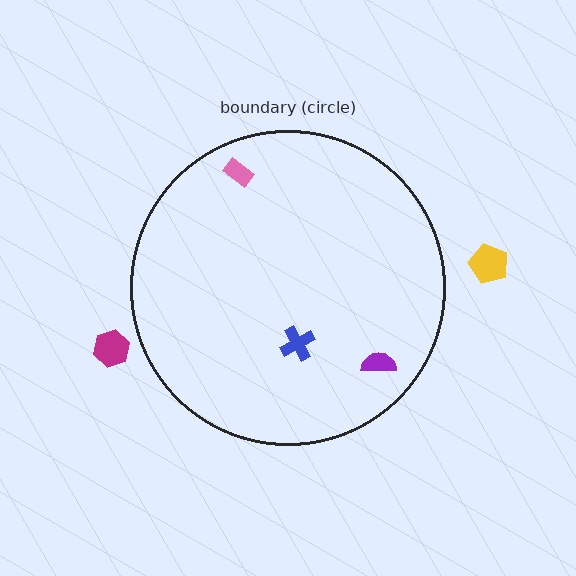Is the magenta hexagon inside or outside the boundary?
Outside.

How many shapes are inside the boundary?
3 inside, 2 outside.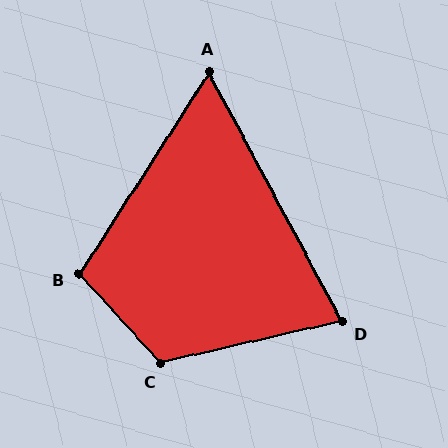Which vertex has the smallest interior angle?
A, at approximately 61 degrees.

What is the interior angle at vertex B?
Approximately 105 degrees (obtuse).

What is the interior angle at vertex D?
Approximately 75 degrees (acute).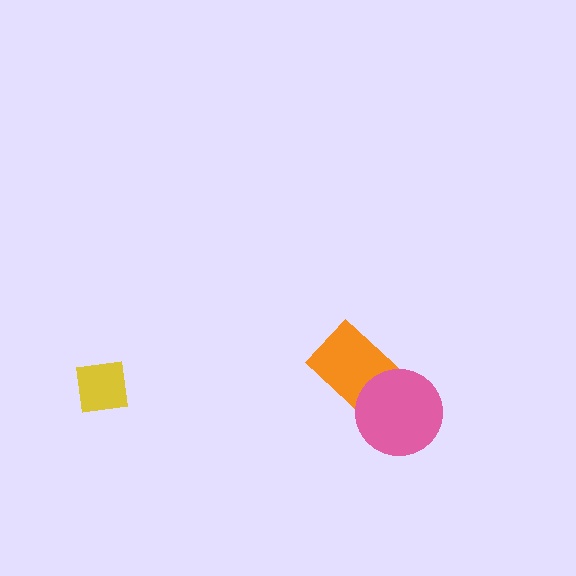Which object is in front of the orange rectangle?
The pink circle is in front of the orange rectangle.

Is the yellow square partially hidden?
No, no other shape covers it.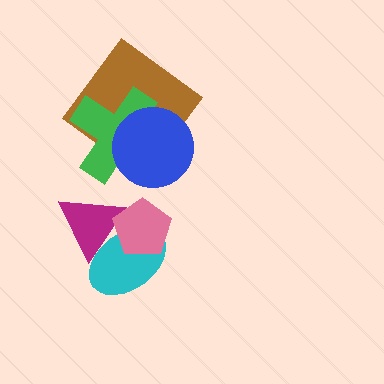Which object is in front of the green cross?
The blue circle is in front of the green cross.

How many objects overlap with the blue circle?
2 objects overlap with the blue circle.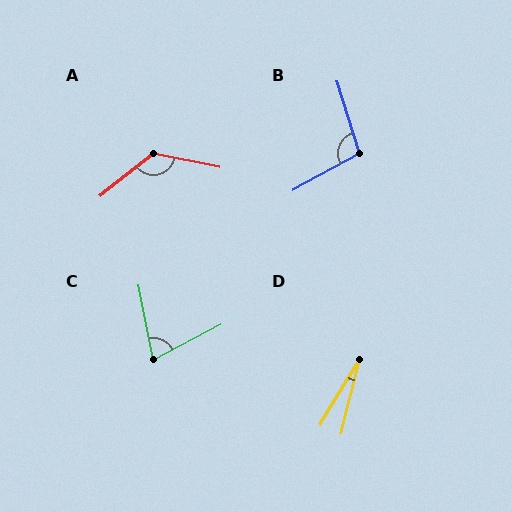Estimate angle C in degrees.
Approximately 73 degrees.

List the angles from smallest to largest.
D (17°), C (73°), B (102°), A (130°).